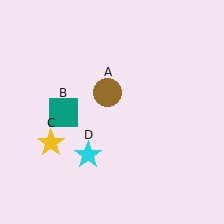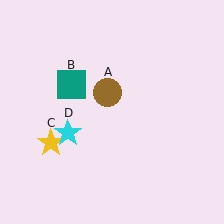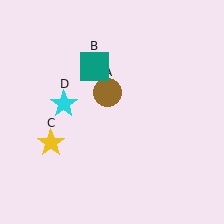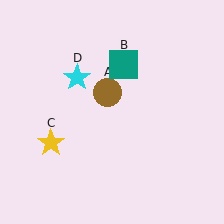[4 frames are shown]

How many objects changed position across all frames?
2 objects changed position: teal square (object B), cyan star (object D).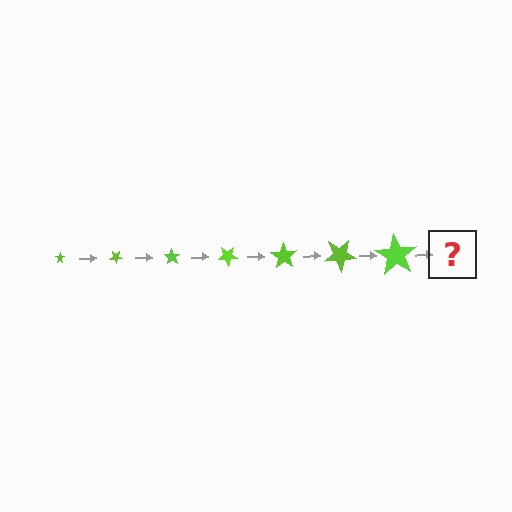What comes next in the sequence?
The next element should be a star, larger than the previous one and rotated 245 degrees from the start.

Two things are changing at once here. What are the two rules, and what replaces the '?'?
The two rules are that the star grows larger each step and it rotates 35 degrees each step. The '?' should be a star, larger than the previous one and rotated 245 degrees from the start.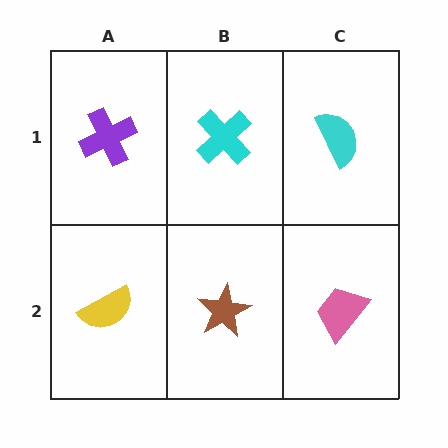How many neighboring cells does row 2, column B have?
3.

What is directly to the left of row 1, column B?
A purple cross.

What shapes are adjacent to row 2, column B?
A cyan cross (row 1, column B), a yellow semicircle (row 2, column A), a pink trapezoid (row 2, column C).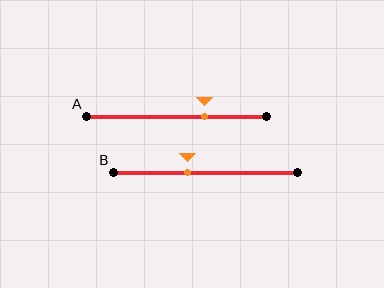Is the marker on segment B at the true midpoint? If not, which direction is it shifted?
No, the marker on segment B is shifted to the left by about 10% of the segment length.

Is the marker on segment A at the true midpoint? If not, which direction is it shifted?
No, the marker on segment A is shifted to the right by about 16% of the segment length.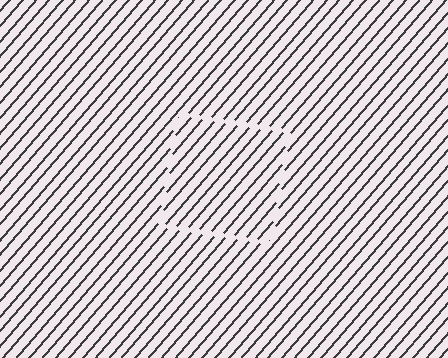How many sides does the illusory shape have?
4 sides — the line-ends trace a square.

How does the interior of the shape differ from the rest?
The interior of the shape contains the same grating, shifted by half a period — the contour is defined by the phase discontinuity where line-ends from the inner and outer gratings abut.